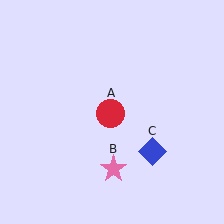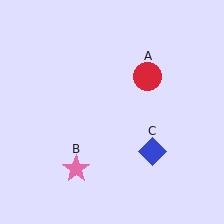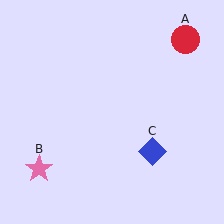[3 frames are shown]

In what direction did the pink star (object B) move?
The pink star (object B) moved left.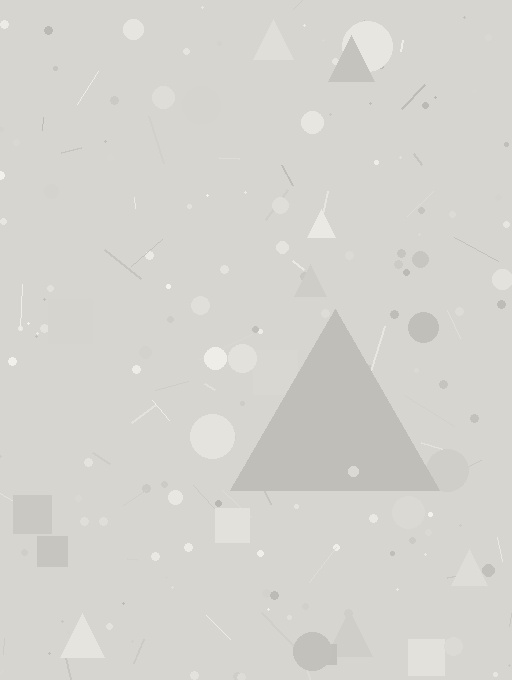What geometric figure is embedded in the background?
A triangle is embedded in the background.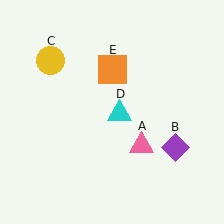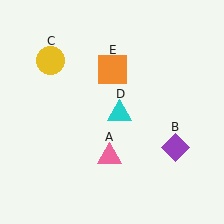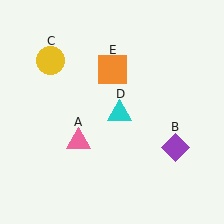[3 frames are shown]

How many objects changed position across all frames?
1 object changed position: pink triangle (object A).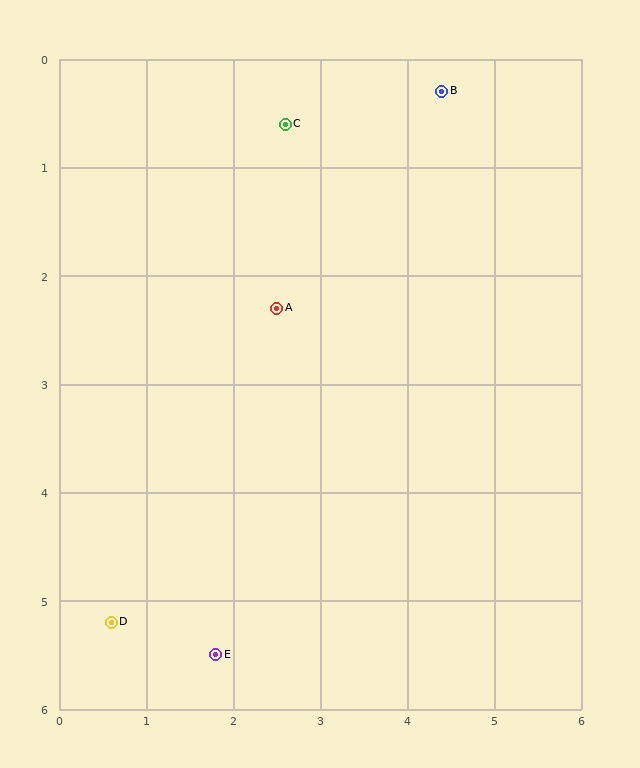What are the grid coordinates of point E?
Point E is at approximately (1.8, 5.5).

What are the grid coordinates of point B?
Point B is at approximately (4.4, 0.3).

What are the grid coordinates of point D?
Point D is at approximately (0.6, 5.2).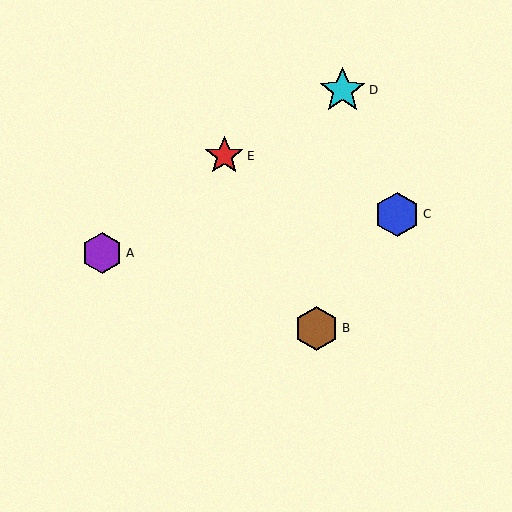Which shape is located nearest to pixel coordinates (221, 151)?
The red star (labeled E) at (224, 156) is nearest to that location.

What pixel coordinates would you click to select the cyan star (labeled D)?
Click at (343, 90) to select the cyan star D.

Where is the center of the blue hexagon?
The center of the blue hexagon is at (397, 214).